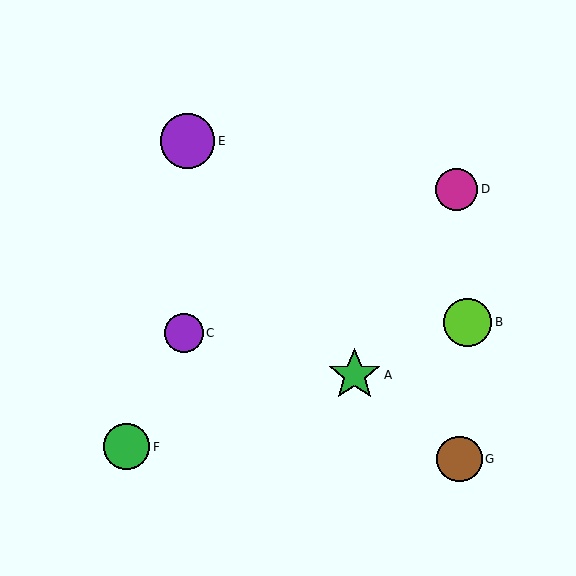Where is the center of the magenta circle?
The center of the magenta circle is at (457, 189).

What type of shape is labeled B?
Shape B is a lime circle.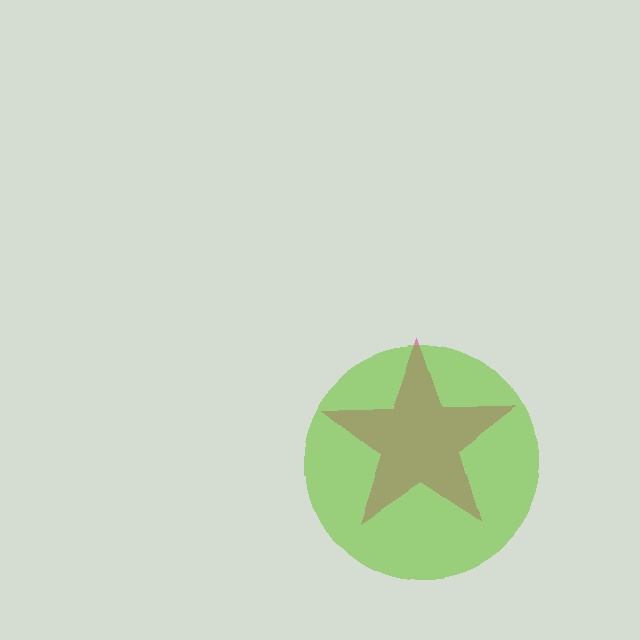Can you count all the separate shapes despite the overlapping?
Yes, there are 2 separate shapes.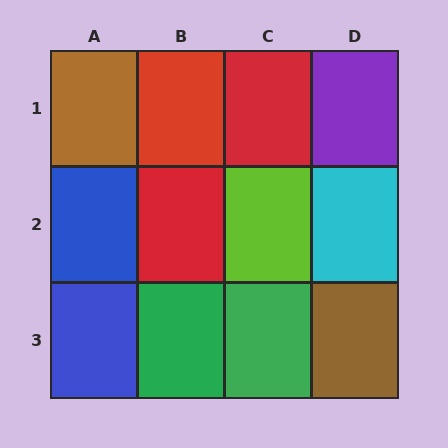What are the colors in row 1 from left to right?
Brown, red, red, purple.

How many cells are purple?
1 cell is purple.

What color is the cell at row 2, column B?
Red.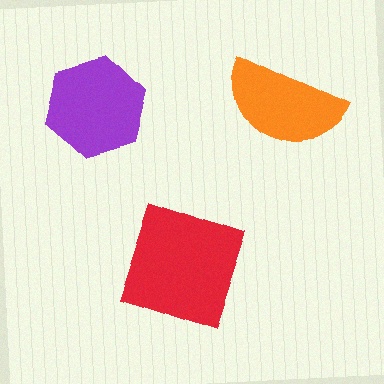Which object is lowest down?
The red square is bottommost.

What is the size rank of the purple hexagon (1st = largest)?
2nd.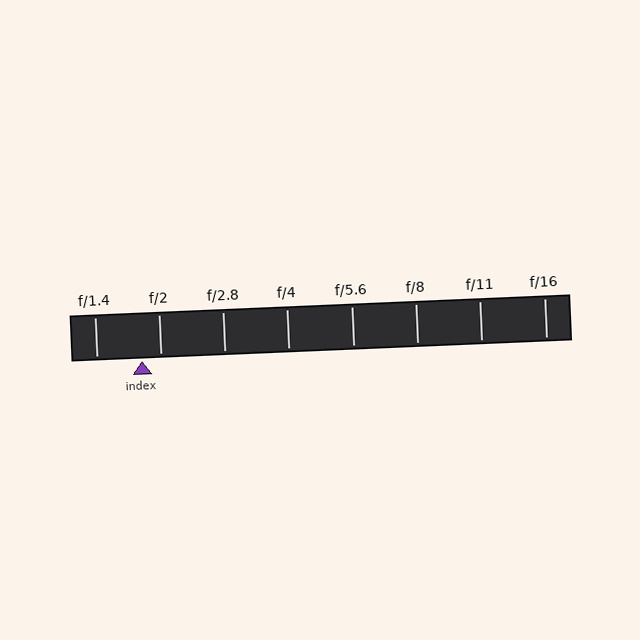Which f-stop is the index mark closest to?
The index mark is closest to f/2.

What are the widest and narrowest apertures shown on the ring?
The widest aperture shown is f/1.4 and the narrowest is f/16.